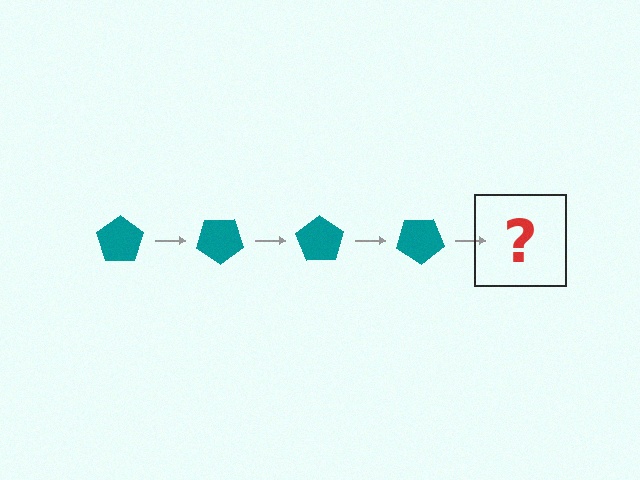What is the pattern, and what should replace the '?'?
The pattern is that the pentagon rotates 35 degrees each step. The '?' should be a teal pentagon rotated 140 degrees.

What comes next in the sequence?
The next element should be a teal pentagon rotated 140 degrees.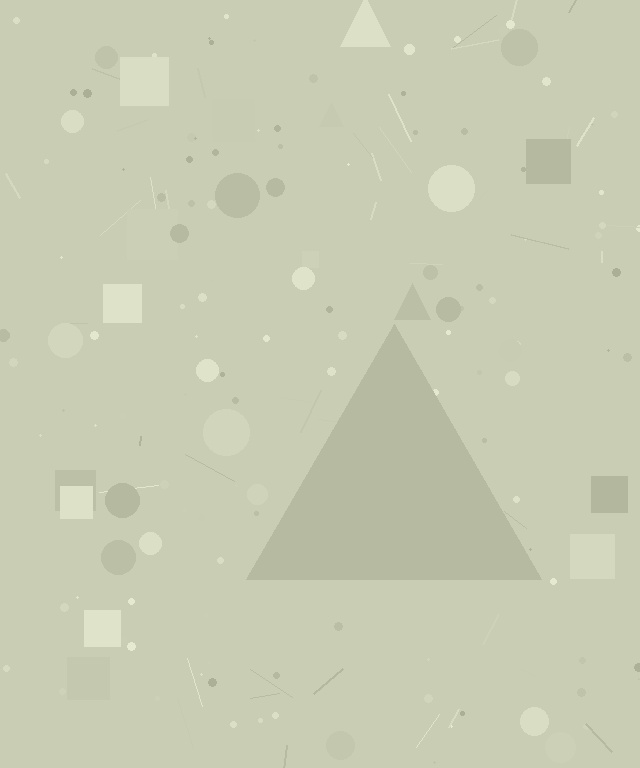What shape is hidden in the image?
A triangle is hidden in the image.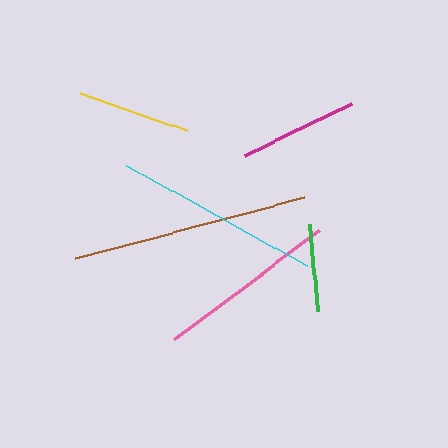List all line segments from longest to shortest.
From longest to shortest: brown, cyan, pink, magenta, yellow, green.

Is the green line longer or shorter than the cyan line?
The cyan line is longer than the green line.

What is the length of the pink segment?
The pink segment is approximately 181 pixels long.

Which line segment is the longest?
The brown line is the longest at approximately 237 pixels.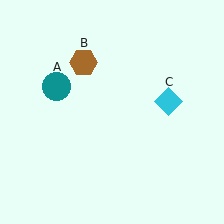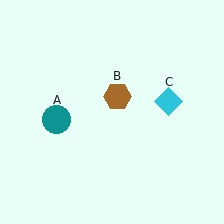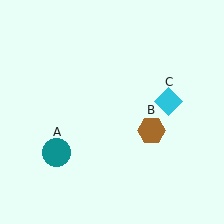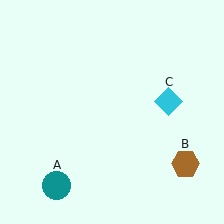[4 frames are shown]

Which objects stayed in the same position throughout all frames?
Cyan diamond (object C) remained stationary.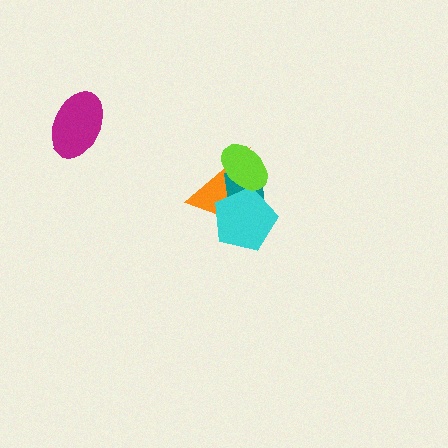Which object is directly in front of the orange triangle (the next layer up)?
The teal square is directly in front of the orange triangle.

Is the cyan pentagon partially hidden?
Yes, it is partially covered by another shape.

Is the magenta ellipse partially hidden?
No, no other shape covers it.